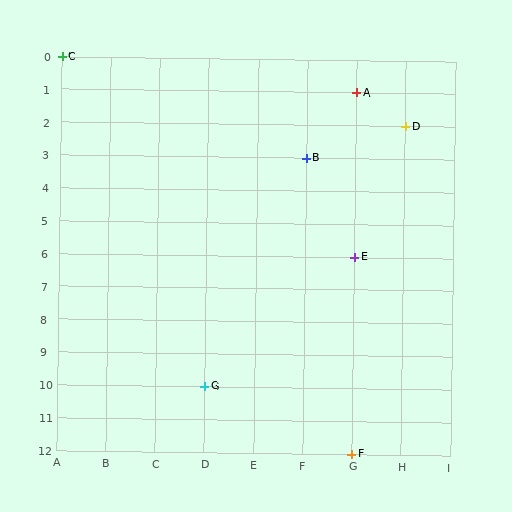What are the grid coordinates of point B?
Point B is at grid coordinates (F, 3).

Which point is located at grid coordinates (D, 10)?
Point G is at (D, 10).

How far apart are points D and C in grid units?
Points D and C are 7 columns and 2 rows apart (about 7.3 grid units diagonally).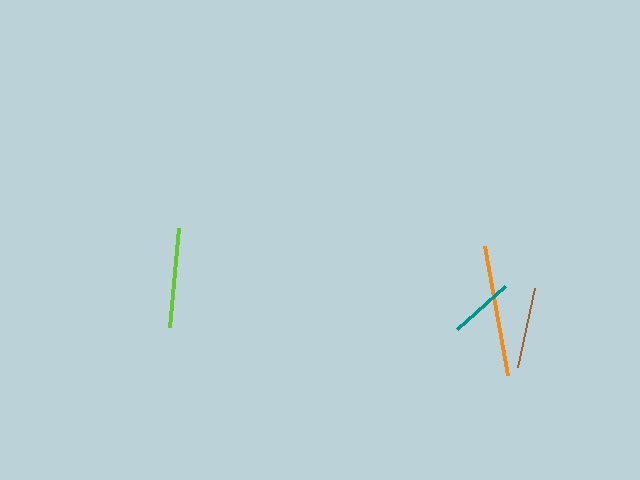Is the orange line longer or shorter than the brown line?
The orange line is longer than the brown line.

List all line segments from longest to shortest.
From longest to shortest: orange, lime, brown, teal.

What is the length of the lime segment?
The lime segment is approximately 100 pixels long.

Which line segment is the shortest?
The teal line is the shortest at approximately 64 pixels.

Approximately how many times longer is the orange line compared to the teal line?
The orange line is approximately 2.0 times the length of the teal line.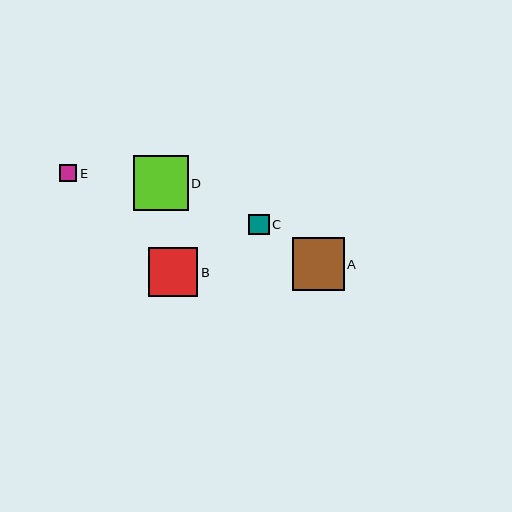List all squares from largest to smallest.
From largest to smallest: D, A, B, C, E.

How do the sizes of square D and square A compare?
Square D and square A are approximately the same size.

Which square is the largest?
Square D is the largest with a size of approximately 54 pixels.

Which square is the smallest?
Square E is the smallest with a size of approximately 17 pixels.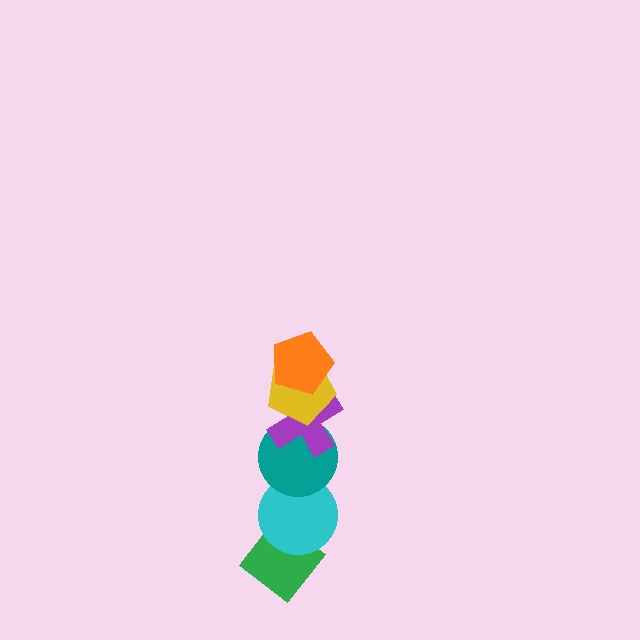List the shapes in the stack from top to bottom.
From top to bottom: the orange pentagon, the yellow pentagon, the purple cross, the teal circle, the cyan circle, the green diamond.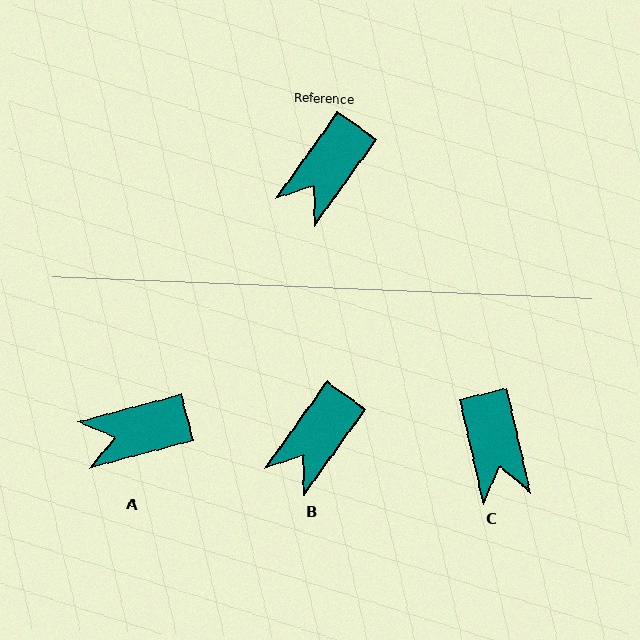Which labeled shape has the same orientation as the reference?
B.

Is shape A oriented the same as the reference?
No, it is off by about 39 degrees.